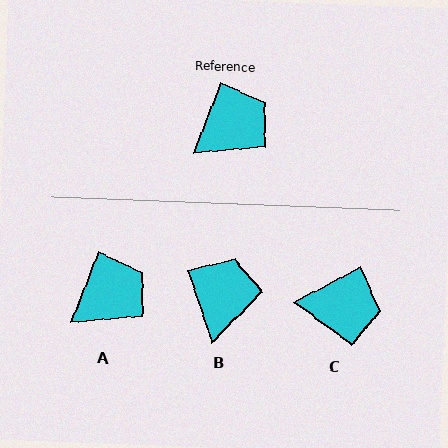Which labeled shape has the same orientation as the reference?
A.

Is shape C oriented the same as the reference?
No, it is off by about 41 degrees.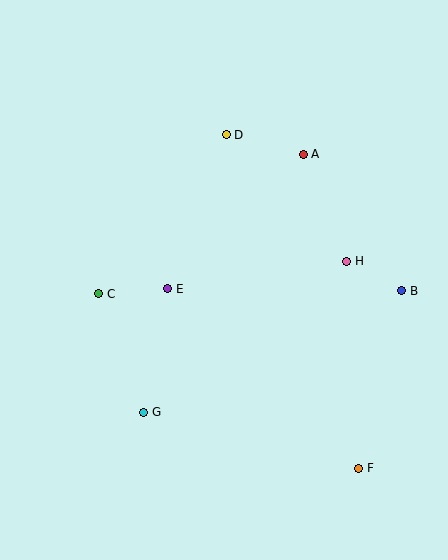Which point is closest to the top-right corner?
Point A is closest to the top-right corner.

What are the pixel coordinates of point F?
Point F is at (359, 468).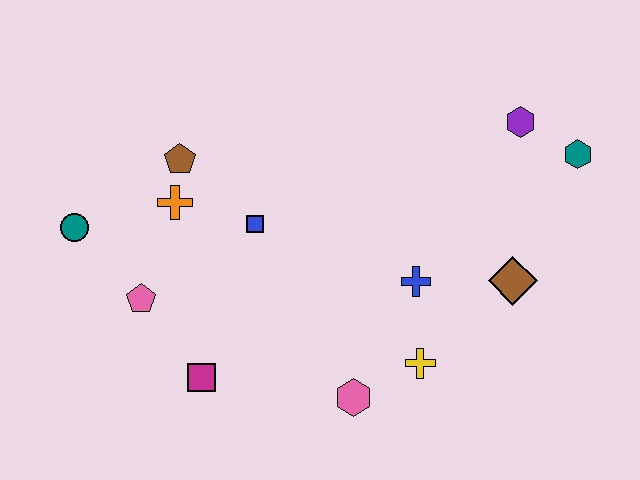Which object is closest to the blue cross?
The yellow cross is closest to the blue cross.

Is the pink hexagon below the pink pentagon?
Yes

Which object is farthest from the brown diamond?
The teal circle is farthest from the brown diamond.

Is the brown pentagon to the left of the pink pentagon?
No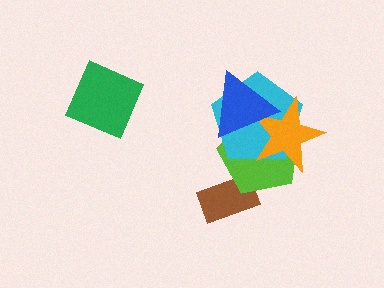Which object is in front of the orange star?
The blue triangle is in front of the orange star.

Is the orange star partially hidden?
Yes, it is partially covered by another shape.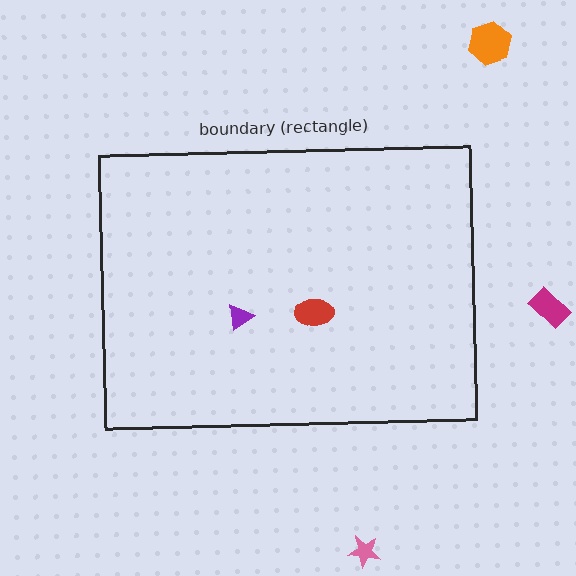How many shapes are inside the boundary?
2 inside, 3 outside.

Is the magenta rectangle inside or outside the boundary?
Outside.